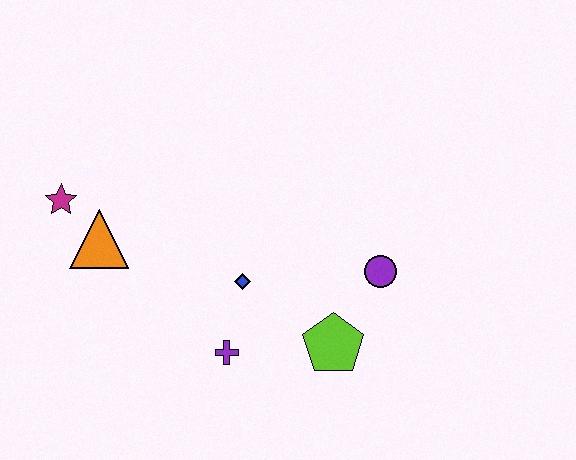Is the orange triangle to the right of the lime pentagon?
No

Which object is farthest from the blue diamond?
The magenta star is farthest from the blue diamond.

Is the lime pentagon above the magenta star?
No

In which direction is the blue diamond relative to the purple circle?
The blue diamond is to the left of the purple circle.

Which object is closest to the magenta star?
The orange triangle is closest to the magenta star.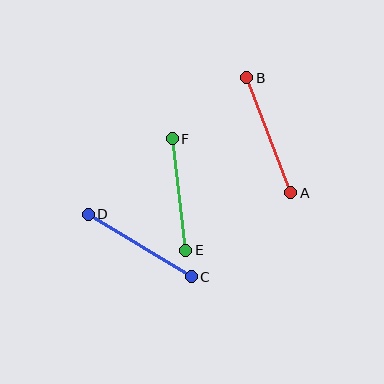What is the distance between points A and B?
The distance is approximately 123 pixels.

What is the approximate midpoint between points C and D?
The midpoint is at approximately (140, 245) pixels.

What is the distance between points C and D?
The distance is approximately 120 pixels.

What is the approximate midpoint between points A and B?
The midpoint is at approximately (269, 135) pixels.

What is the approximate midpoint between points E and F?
The midpoint is at approximately (179, 195) pixels.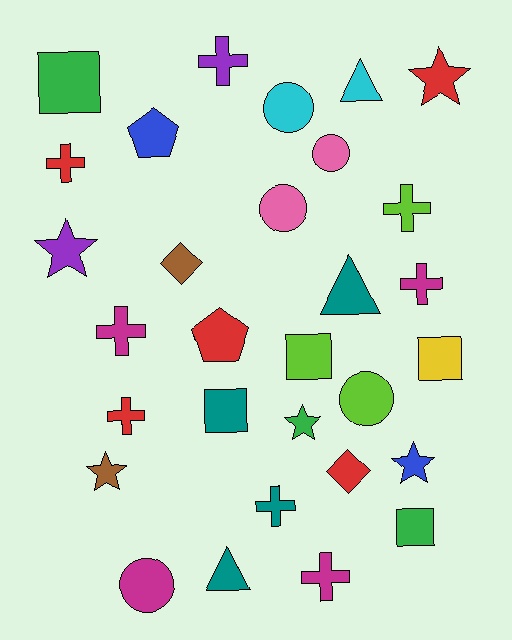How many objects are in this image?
There are 30 objects.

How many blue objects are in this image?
There are 2 blue objects.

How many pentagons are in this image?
There are 2 pentagons.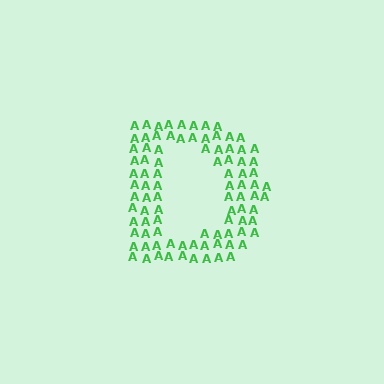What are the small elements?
The small elements are letter A's.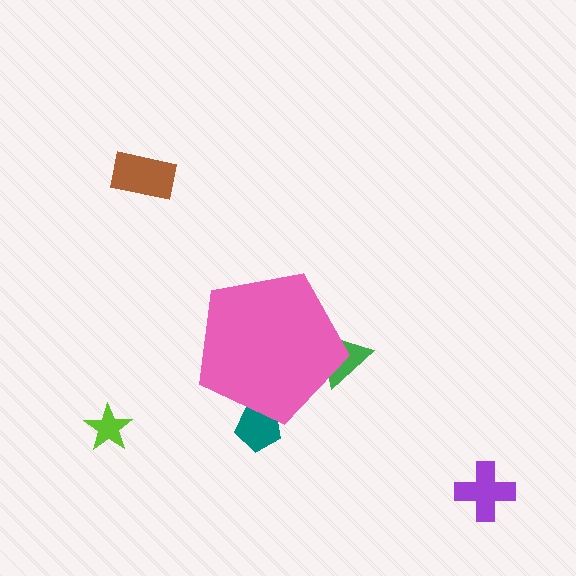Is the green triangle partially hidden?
Yes, the green triangle is partially hidden behind the pink pentagon.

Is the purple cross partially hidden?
No, the purple cross is fully visible.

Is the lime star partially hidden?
No, the lime star is fully visible.